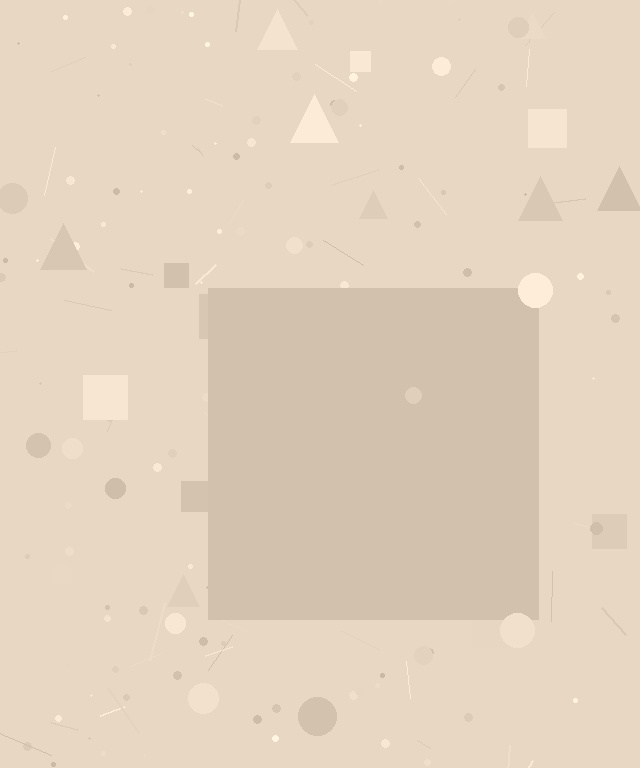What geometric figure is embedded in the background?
A square is embedded in the background.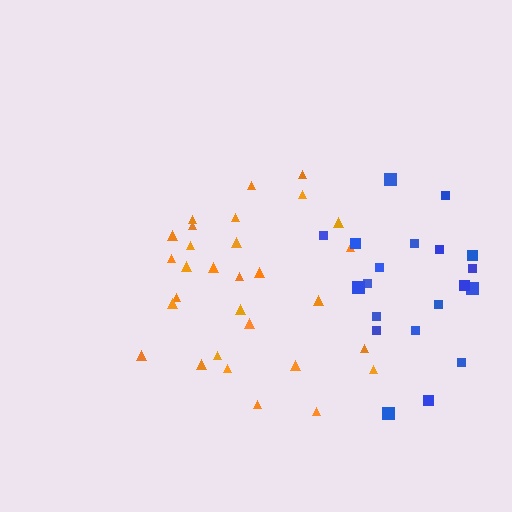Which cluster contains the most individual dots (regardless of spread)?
Orange (30).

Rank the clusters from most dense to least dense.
blue, orange.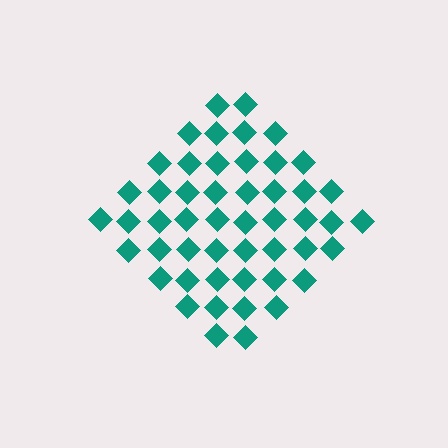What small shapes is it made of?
It is made of small diamonds.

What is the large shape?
The large shape is a diamond.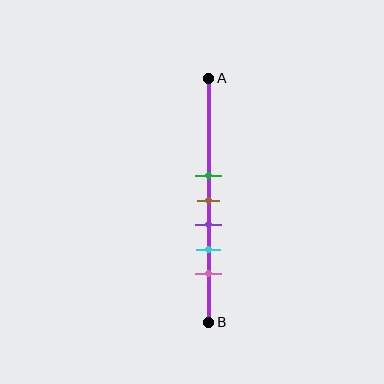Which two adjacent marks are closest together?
The green and brown marks are the closest adjacent pair.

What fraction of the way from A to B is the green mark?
The green mark is approximately 40% (0.4) of the way from A to B.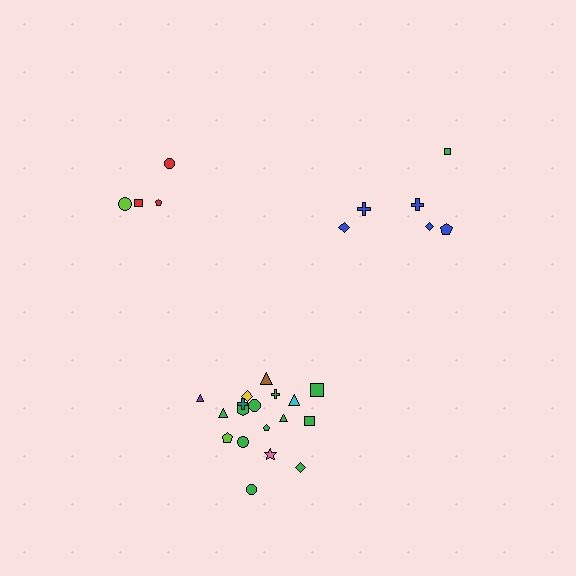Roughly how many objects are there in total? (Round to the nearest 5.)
Roughly 30 objects in total.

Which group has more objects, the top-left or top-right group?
The top-right group.